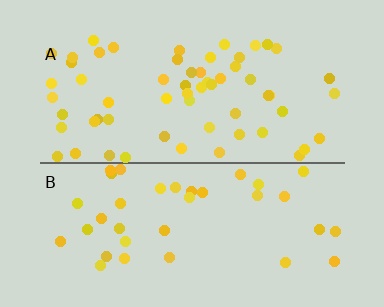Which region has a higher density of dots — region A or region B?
A (the top).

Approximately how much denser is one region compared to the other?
Approximately 1.6× — region A over region B.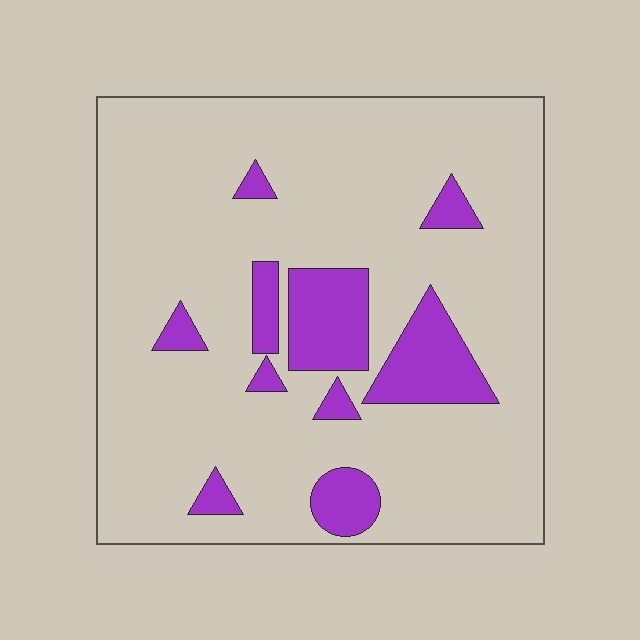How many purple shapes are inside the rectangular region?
10.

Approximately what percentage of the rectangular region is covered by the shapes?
Approximately 15%.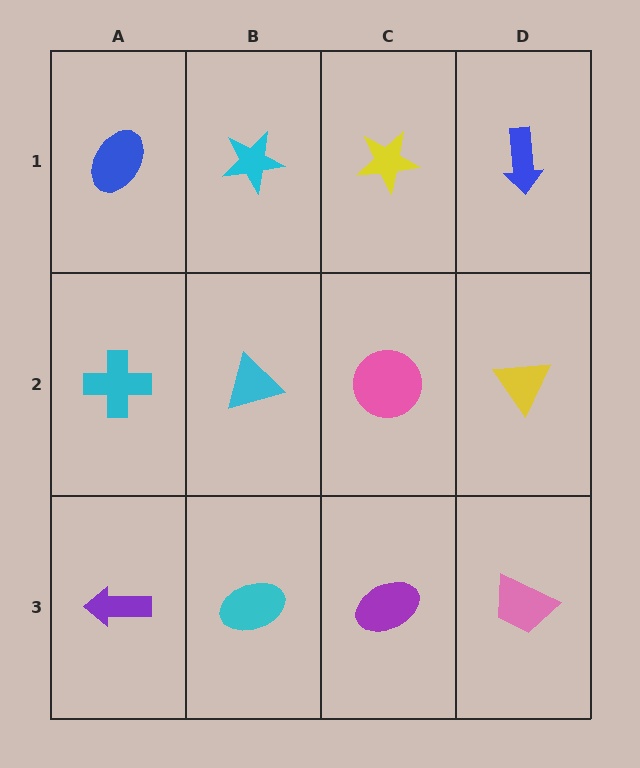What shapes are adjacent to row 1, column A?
A cyan cross (row 2, column A), a cyan star (row 1, column B).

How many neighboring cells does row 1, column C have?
3.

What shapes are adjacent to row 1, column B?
A cyan triangle (row 2, column B), a blue ellipse (row 1, column A), a yellow star (row 1, column C).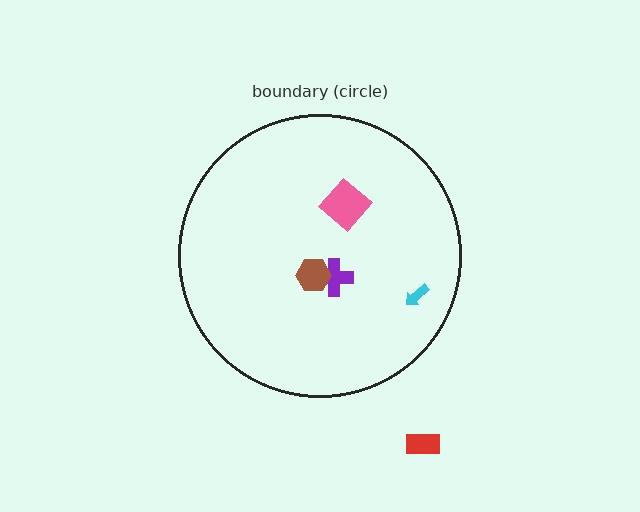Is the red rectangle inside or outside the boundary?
Outside.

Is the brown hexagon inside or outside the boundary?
Inside.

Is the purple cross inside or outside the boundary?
Inside.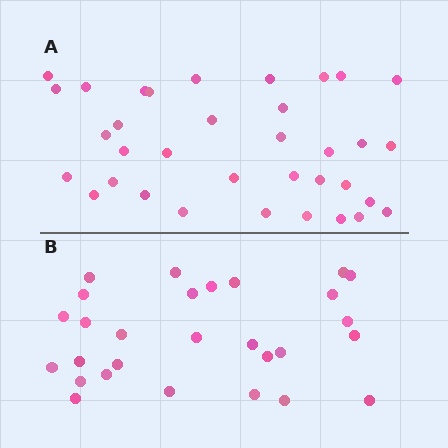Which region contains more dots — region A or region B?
Region A (the top region) has more dots.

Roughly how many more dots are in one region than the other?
Region A has roughly 8 or so more dots than region B.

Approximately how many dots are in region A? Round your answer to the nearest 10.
About 40 dots. (The exact count is 35, which rounds to 40.)